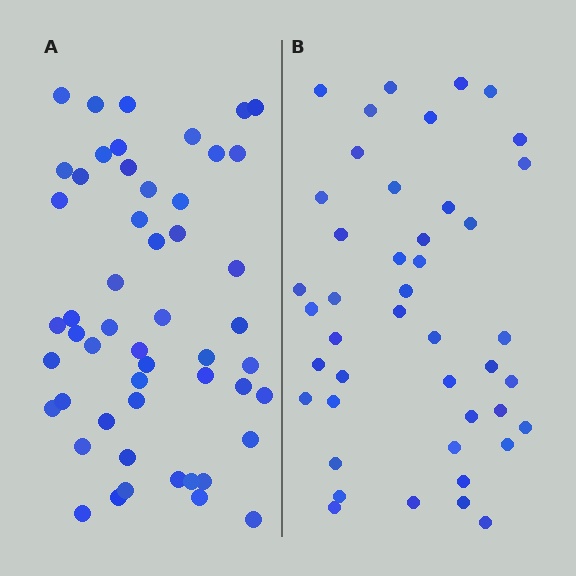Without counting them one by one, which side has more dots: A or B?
Region A (the left region) has more dots.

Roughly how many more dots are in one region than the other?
Region A has roughly 8 or so more dots than region B.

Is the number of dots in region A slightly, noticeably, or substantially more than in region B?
Region A has only slightly more — the two regions are fairly close. The ratio is roughly 1.2 to 1.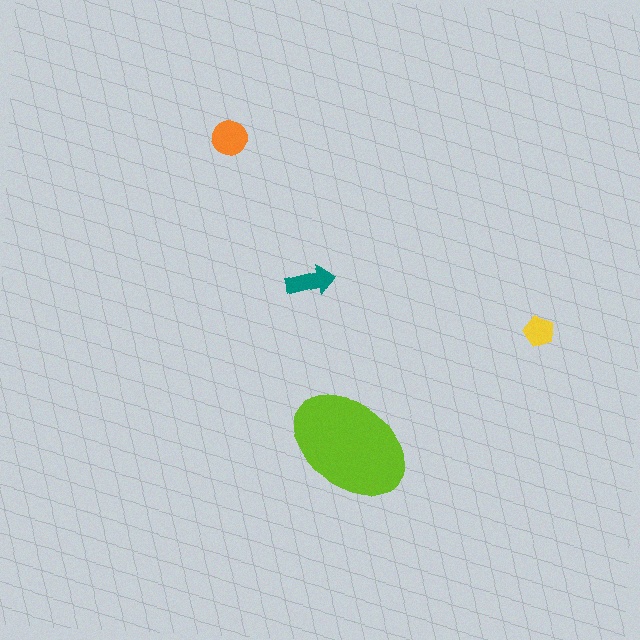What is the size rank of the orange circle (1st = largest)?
2nd.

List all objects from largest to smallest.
The lime ellipse, the orange circle, the teal arrow, the yellow pentagon.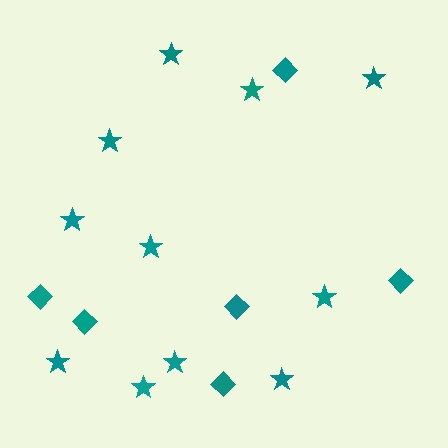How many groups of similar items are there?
There are 2 groups: one group of stars (11) and one group of diamonds (6).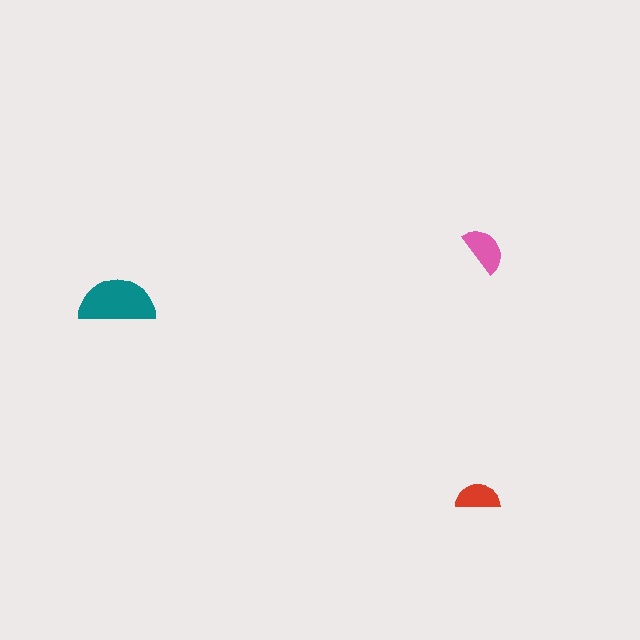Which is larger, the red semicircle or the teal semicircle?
The teal one.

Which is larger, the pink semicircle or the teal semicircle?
The teal one.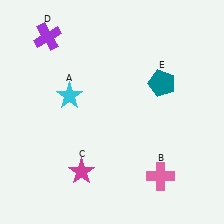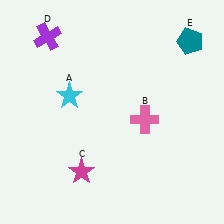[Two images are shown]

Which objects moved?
The objects that moved are: the pink cross (B), the teal pentagon (E).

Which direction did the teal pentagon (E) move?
The teal pentagon (E) moved up.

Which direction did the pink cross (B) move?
The pink cross (B) moved up.